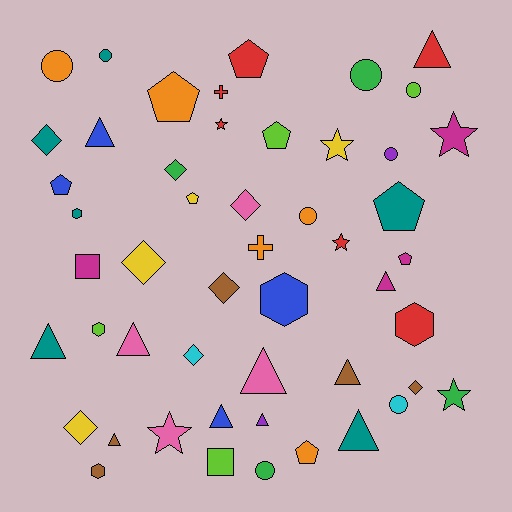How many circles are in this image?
There are 8 circles.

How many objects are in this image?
There are 50 objects.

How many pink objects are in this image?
There are 4 pink objects.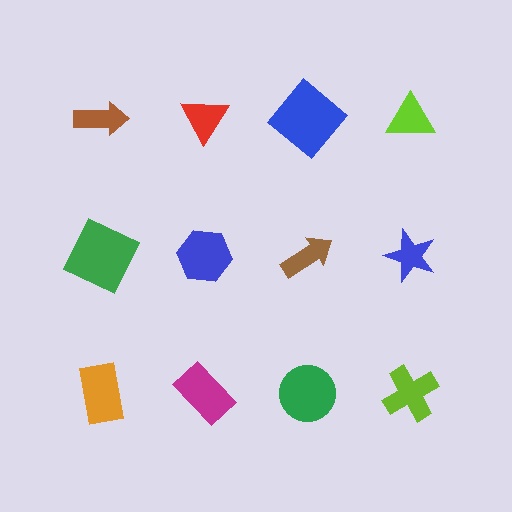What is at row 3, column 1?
An orange rectangle.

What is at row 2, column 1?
A green square.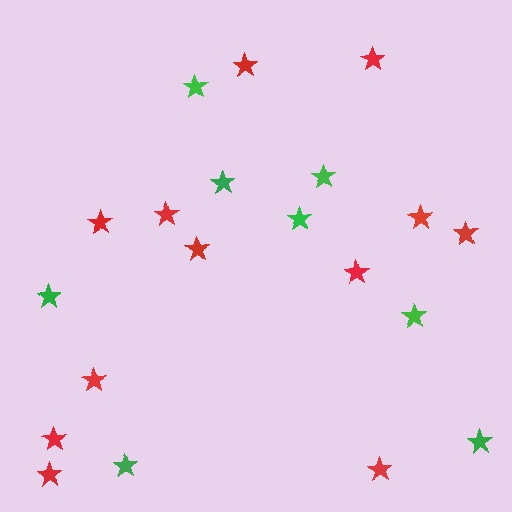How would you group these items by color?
There are 2 groups: one group of red stars (12) and one group of green stars (8).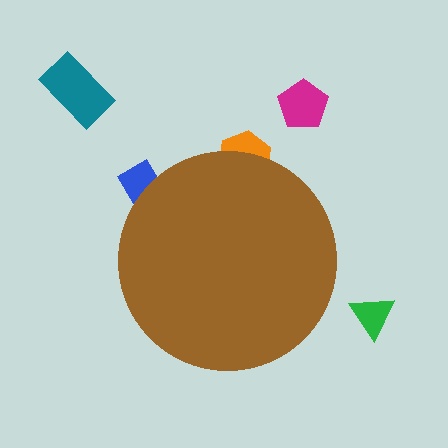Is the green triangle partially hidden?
No, the green triangle is fully visible.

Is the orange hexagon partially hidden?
Yes, the orange hexagon is partially hidden behind the brown circle.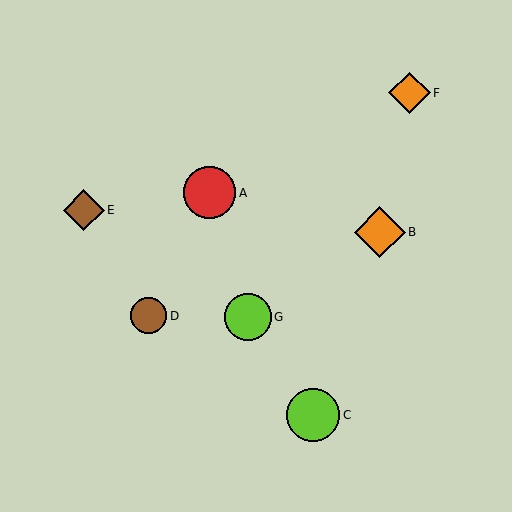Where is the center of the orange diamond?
The center of the orange diamond is at (410, 93).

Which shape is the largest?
The lime circle (labeled C) is the largest.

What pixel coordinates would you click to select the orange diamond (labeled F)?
Click at (410, 93) to select the orange diamond F.